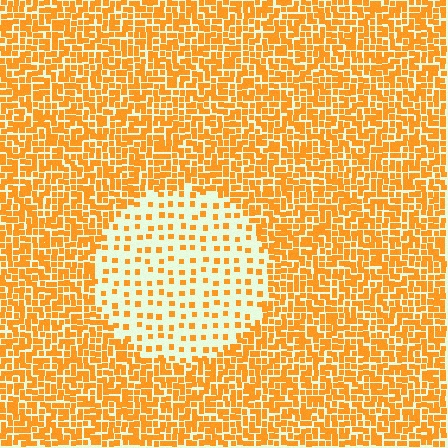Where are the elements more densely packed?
The elements are more densely packed outside the circle boundary.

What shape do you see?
I see a circle.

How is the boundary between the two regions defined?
The boundary is defined by a change in element density (approximately 3.0x ratio). All elements are the same color, size, and shape.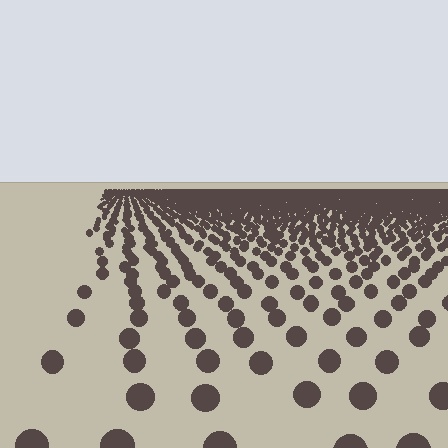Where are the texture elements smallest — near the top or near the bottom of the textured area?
Near the top.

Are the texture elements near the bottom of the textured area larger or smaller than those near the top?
Larger. Near the bottom, elements are closer to the viewer and appear at a bigger on-screen size.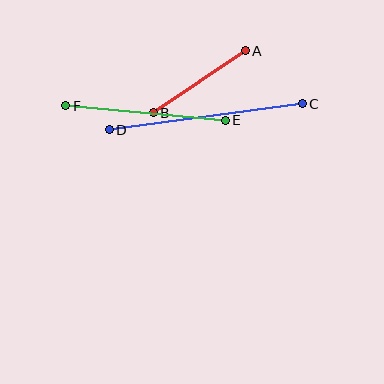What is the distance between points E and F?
The distance is approximately 160 pixels.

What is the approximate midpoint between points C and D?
The midpoint is at approximately (206, 117) pixels.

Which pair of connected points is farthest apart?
Points C and D are farthest apart.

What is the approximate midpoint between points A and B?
The midpoint is at approximately (199, 82) pixels.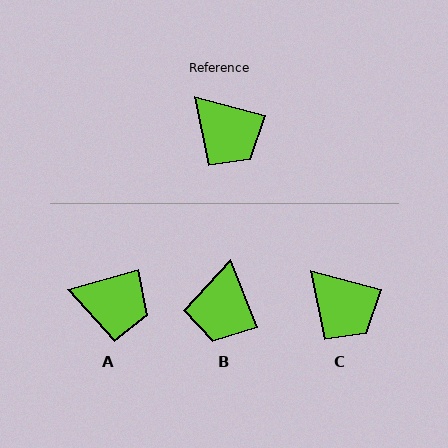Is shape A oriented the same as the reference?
No, it is off by about 30 degrees.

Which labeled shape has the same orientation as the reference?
C.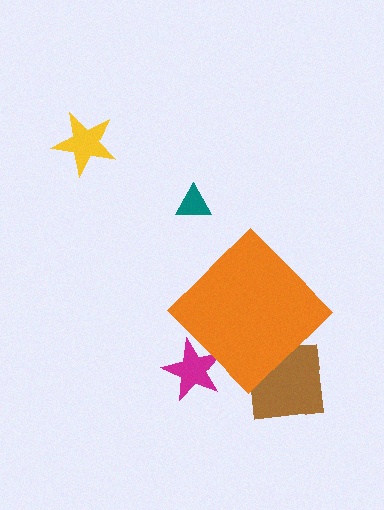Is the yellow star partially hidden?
No, the yellow star is fully visible.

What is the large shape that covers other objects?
An orange diamond.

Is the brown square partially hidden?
Yes, the brown square is partially hidden behind the orange diamond.